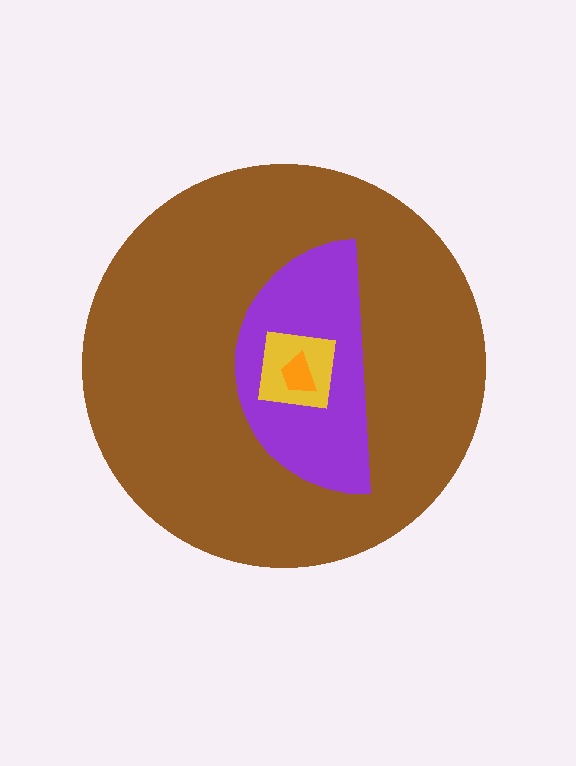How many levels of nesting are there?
4.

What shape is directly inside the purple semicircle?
The yellow square.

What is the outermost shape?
The brown circle.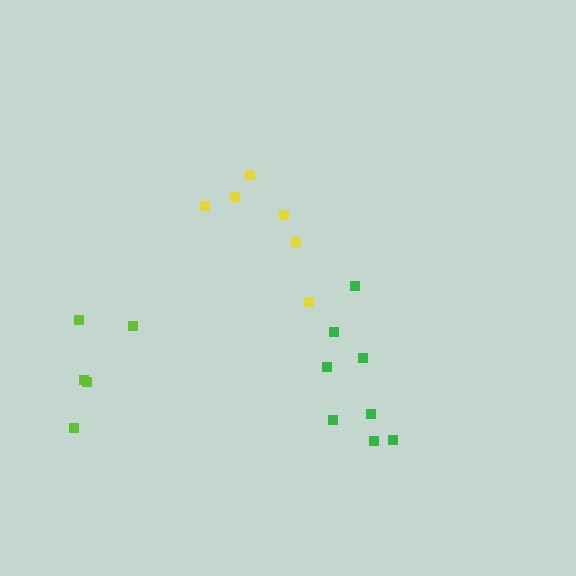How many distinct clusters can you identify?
There are 3 distinct clusters.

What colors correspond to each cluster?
The clusters are colored: lime, yellow, green.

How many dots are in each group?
Group 1: 5 dots, Group 2: 6 dots, Group 3: 8 dots (19 total).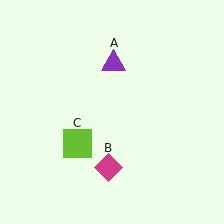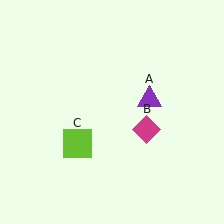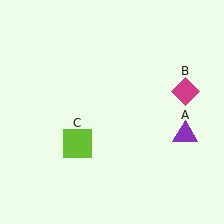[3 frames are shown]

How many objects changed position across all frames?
2 objects changed position: purple triangle (object A), magenta diamond (object B).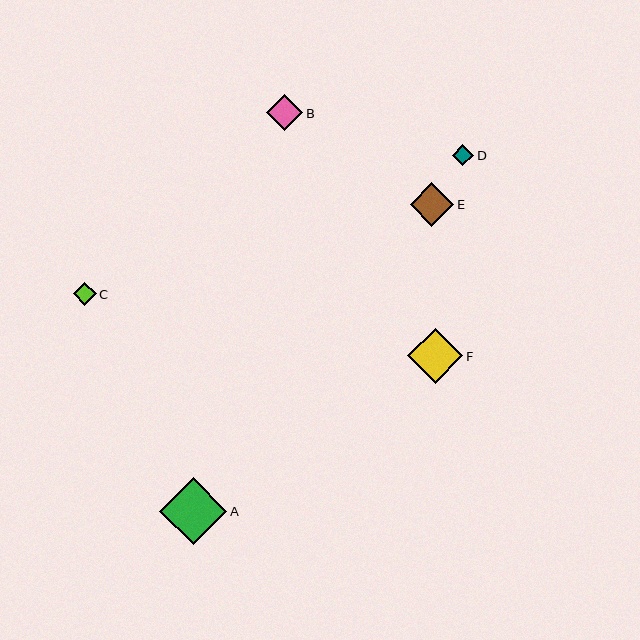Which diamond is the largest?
Diamond A is the largest with a size of approximately 67 pixels.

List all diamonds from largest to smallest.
From largest to smallest: A, F, E, B, C, D.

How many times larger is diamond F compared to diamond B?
Diamond F is approximately 1.6 times the size of diamond B.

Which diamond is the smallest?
Diamond D is the smallest with a size of approximately 21 pixels.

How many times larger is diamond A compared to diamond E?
Diamond A is approximately 1.5 times the size of diamond E.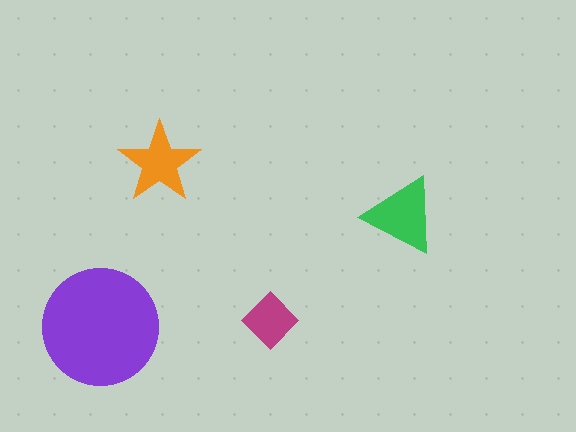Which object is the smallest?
The magenta diamond.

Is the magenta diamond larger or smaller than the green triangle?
Smaller.